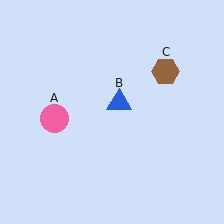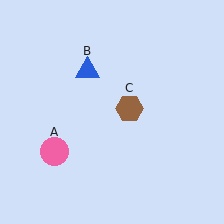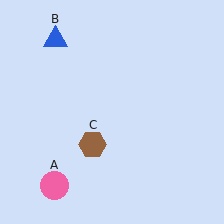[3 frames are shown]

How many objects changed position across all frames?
3 objects changed position: pink circle (object A), blue triangle (object B), brown hexagon (object C).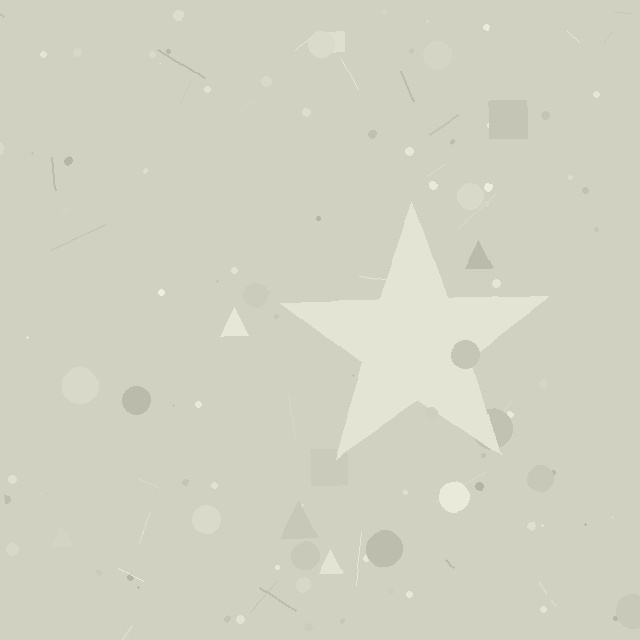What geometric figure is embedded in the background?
A star is embedded in the background.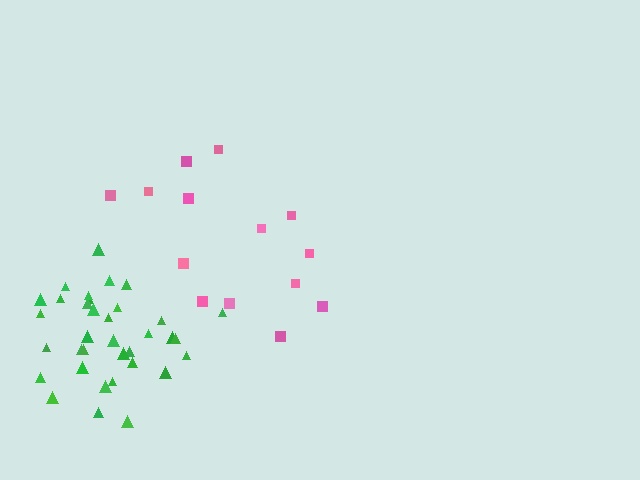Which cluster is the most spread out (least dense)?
Pink.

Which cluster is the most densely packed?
Green.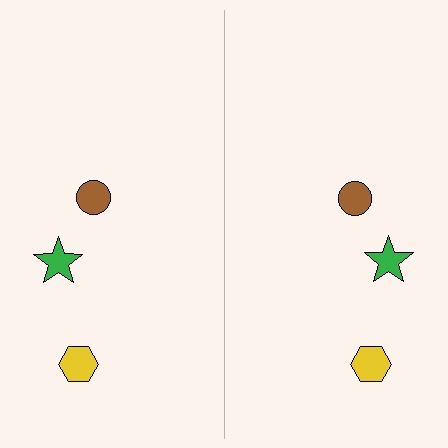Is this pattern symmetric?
Yes, this pattern has bilateral (reflection) symmetry.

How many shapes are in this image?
There are 6 shapes in this image.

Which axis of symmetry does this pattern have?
The pattern has a vertical axis of symmetry running through the center of the image.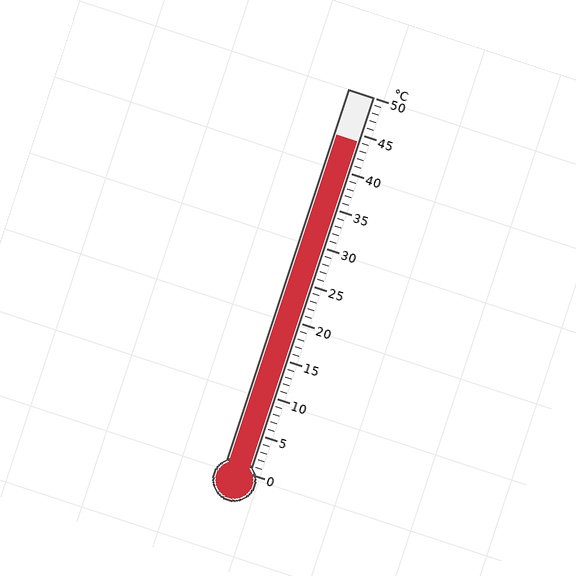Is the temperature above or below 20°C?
The temperature is above 20°C.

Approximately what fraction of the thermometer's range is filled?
The thermometer is filled to approximately 90% of its range.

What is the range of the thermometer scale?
The thermometer scale ranges from 0°C to 50°C.